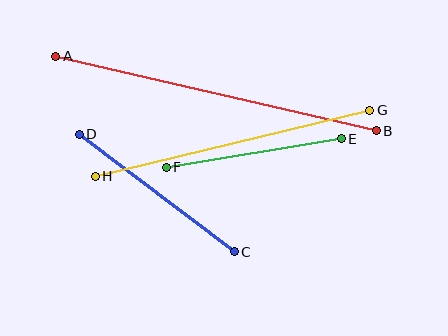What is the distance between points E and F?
The distance is approximately 177 pixels.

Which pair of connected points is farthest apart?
Points A and B are farthest apart.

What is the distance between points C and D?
The distance is approximately 195 pixels.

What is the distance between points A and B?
The distance is approximately 329 pixels.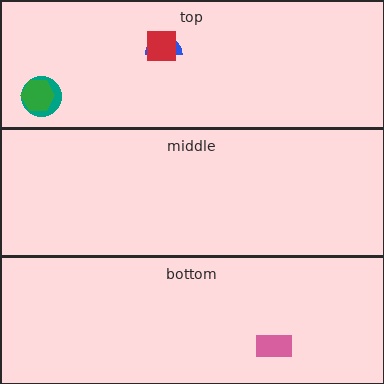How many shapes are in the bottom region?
1.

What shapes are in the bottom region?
The pink rectangle.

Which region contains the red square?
The top region.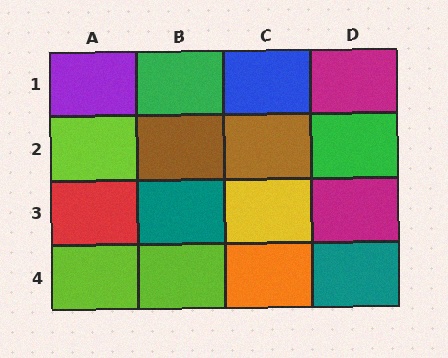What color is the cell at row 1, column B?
Green.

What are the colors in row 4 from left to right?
Lime, lime, orange, teal.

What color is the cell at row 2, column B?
Brown.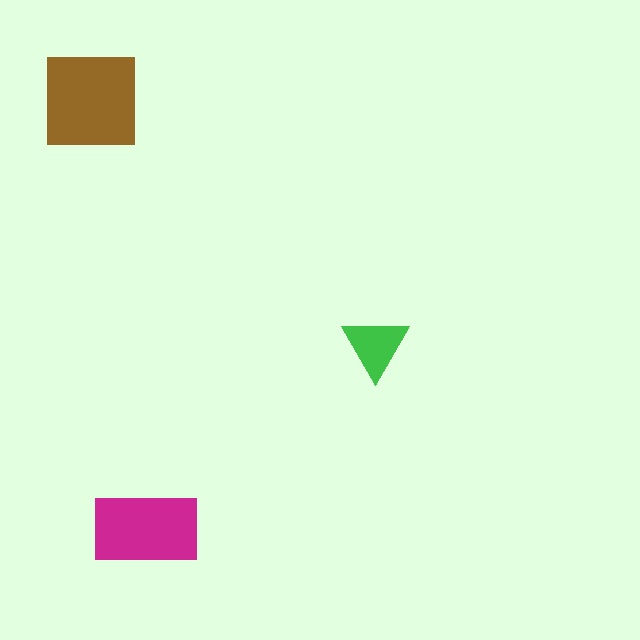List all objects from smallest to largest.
The green triangle, the magenta rectangle, the brown square.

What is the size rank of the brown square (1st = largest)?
1st.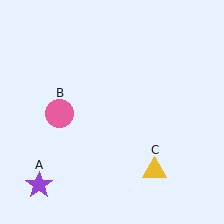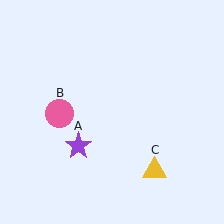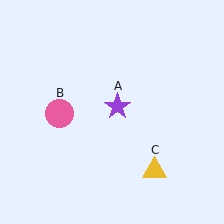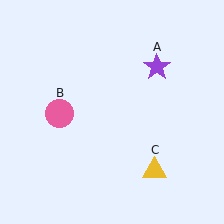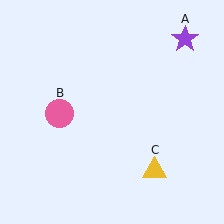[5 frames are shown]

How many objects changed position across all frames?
1 object changed position: purple star (object A).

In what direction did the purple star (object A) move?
The purple star (object A) moved up and to the right.